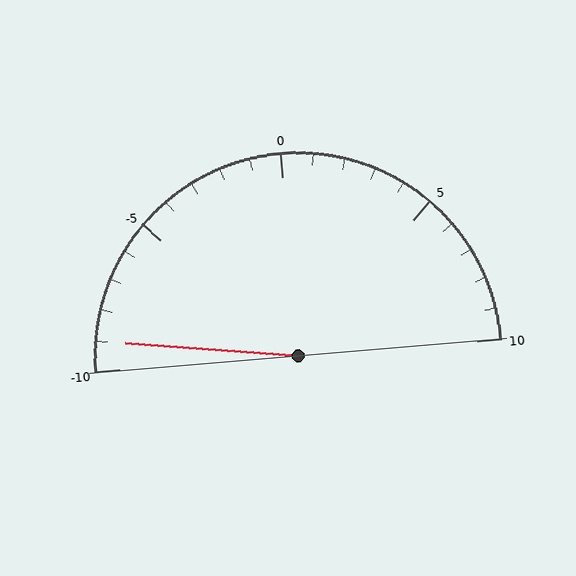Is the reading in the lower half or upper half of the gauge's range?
The reading is in the lower half of the range (-10 to 10).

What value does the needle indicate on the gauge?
The needle indicates approximately -9.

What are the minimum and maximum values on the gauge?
The gauge ranges from -10 to 10.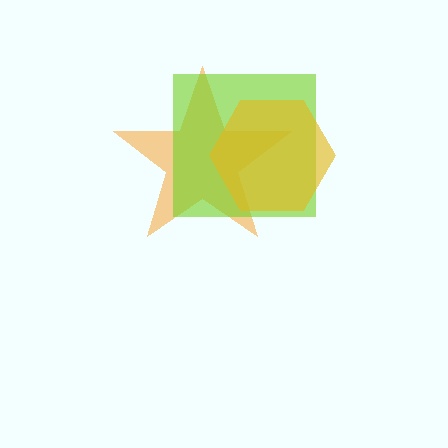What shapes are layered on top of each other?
The layered shapes are: an orange star, a lime square, a yellow hexagon.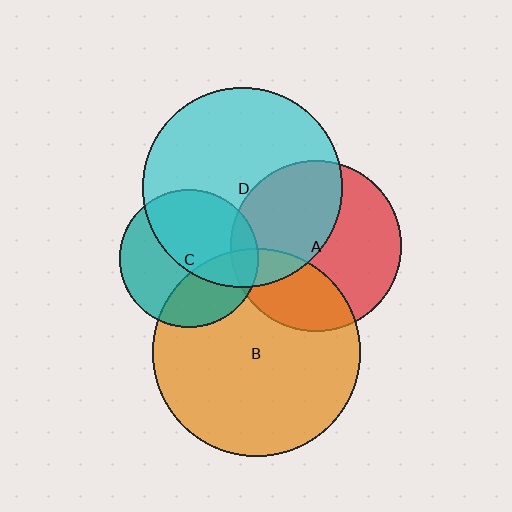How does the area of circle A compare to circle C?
Approximately 1.5 times.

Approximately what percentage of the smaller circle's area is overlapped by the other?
Approximately 50%.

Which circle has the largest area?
Circle B (orange).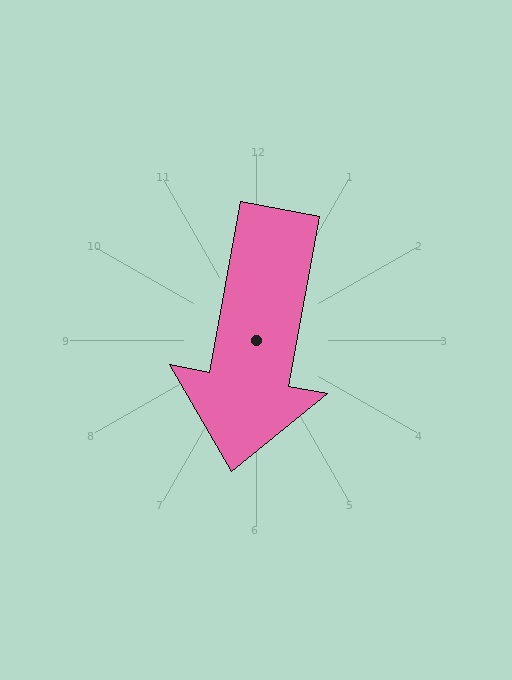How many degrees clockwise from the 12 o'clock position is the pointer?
Approximately 190 degrees.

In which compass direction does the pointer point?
South.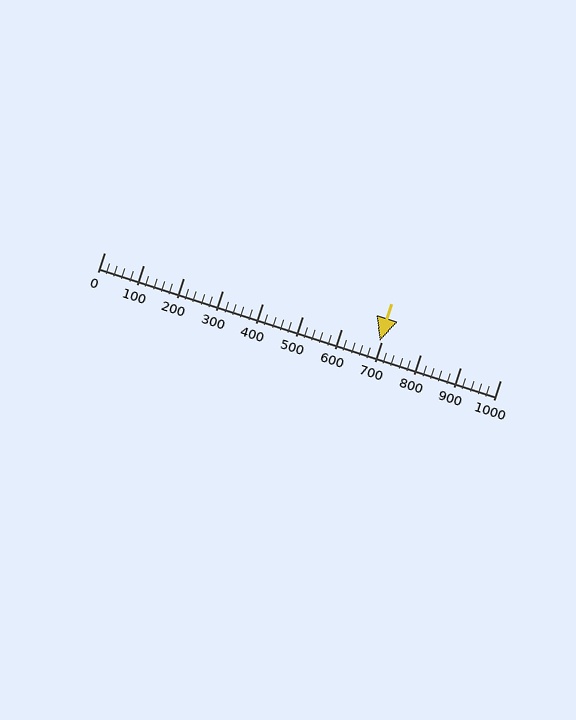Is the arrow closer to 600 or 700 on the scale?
The arrow is closer to 700.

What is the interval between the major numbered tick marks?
The major tick marks are spaced 100 units apart.